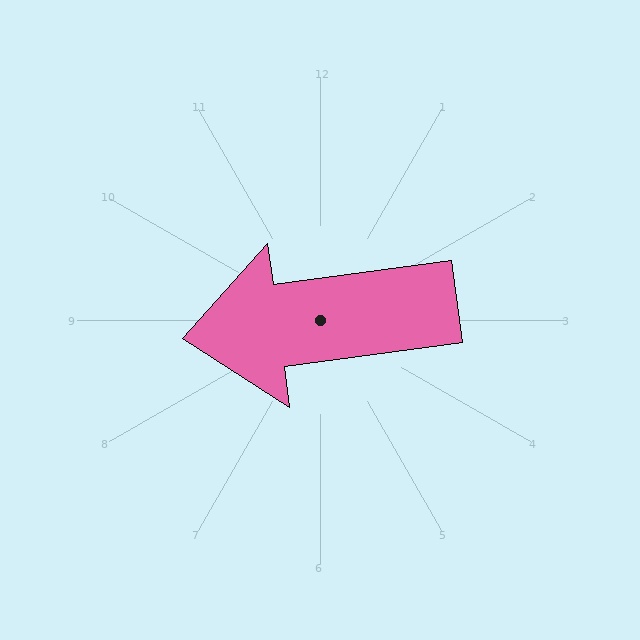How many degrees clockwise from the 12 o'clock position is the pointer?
Approximately 262 degrees.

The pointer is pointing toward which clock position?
Roughly 9 o'clock.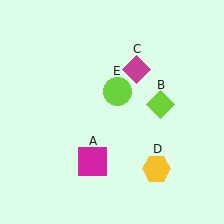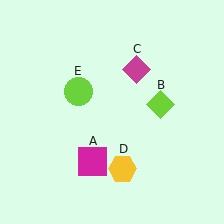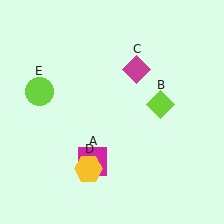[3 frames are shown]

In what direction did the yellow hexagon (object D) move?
The yellow hexagon (object D) moved left.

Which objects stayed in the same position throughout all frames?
Magenta square (object A) and lime diamond (object B) and magenta diamond (object C) remained stationary.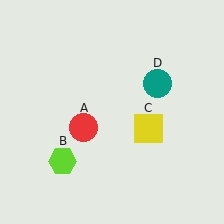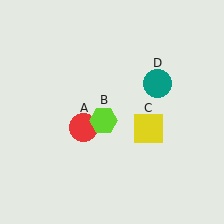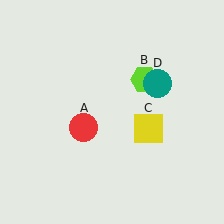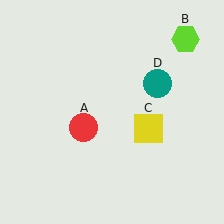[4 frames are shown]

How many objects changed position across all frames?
1 object changed position: lime hexagon (object B).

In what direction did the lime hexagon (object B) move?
The lime hexagon (object B) moved up and to the right.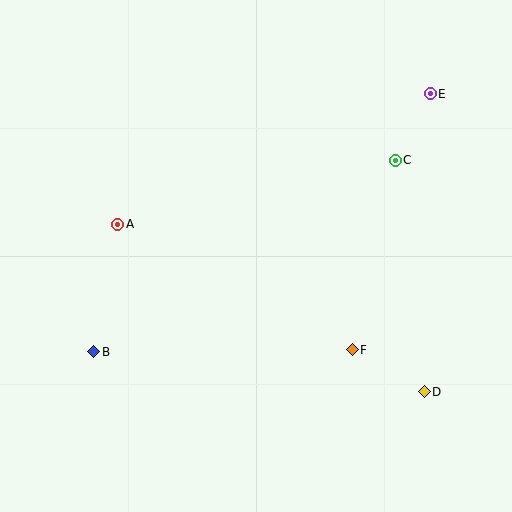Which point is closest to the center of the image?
Point F at (352, 350) is closest to the center.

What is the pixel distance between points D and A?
The distance between D and A is 349 pixels.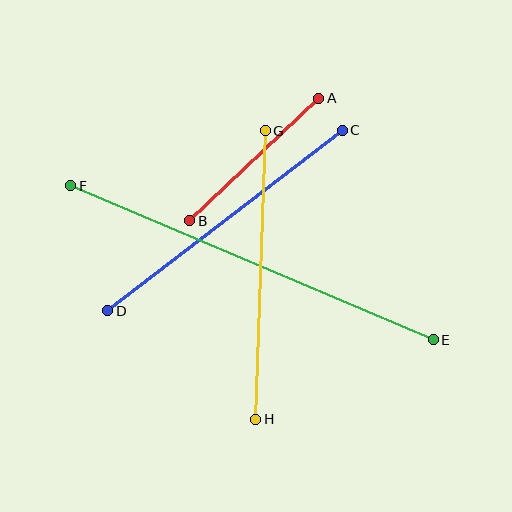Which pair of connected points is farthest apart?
Points E and F are farthest apart.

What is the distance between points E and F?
The distance is approximately 394 pixels.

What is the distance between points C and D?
The distance is approximately 296 pixels.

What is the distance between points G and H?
The distance is approximately 289 pixels.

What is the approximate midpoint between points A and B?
The midpoint is at approximately (254, 160) pixels.